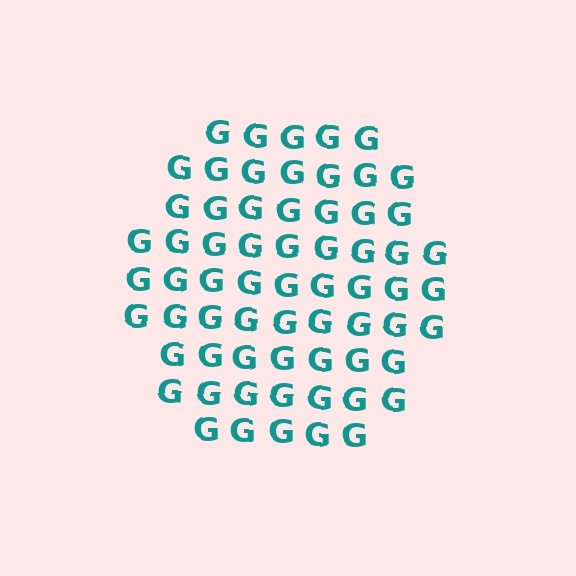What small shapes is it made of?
It is made of small letter G's.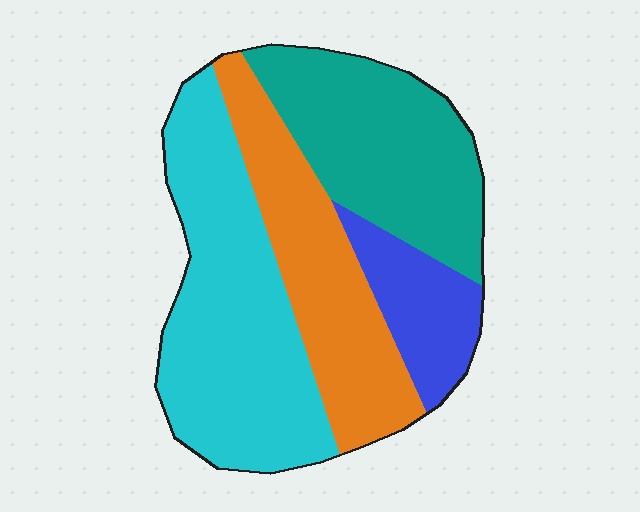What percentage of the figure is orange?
Orange takes up about one quarter (1/4) of the figure.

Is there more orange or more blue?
Orange.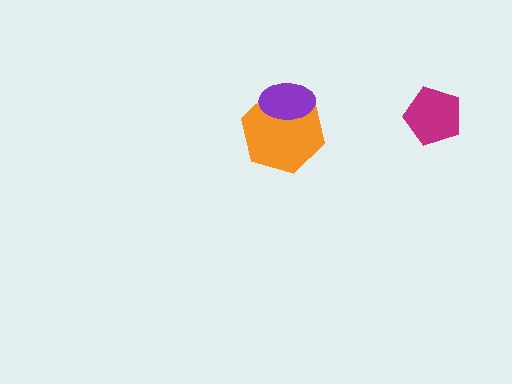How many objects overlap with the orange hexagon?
1 object overlaps with the orange hexagon.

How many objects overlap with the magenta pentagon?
0 objects overlap with the magenta pentagon.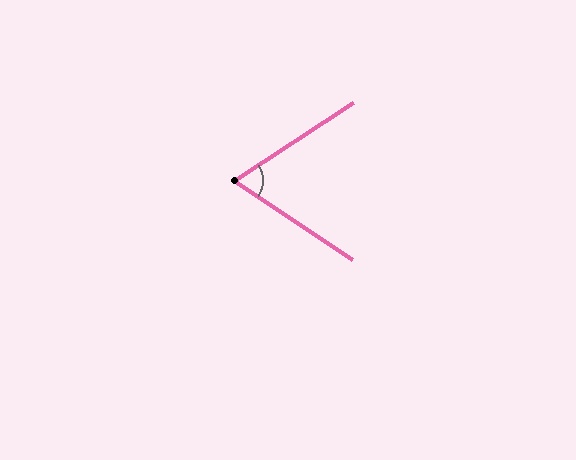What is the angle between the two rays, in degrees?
Approximately 67 degrees.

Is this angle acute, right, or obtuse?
It is acute.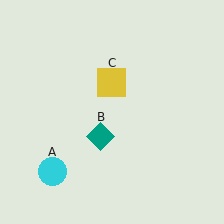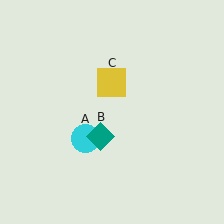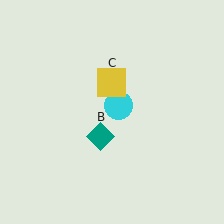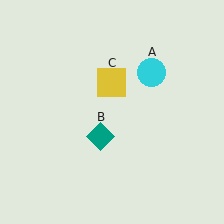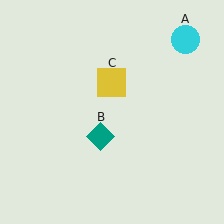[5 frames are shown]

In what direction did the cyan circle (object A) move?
The cyan circle (object A) moved up and to the right.